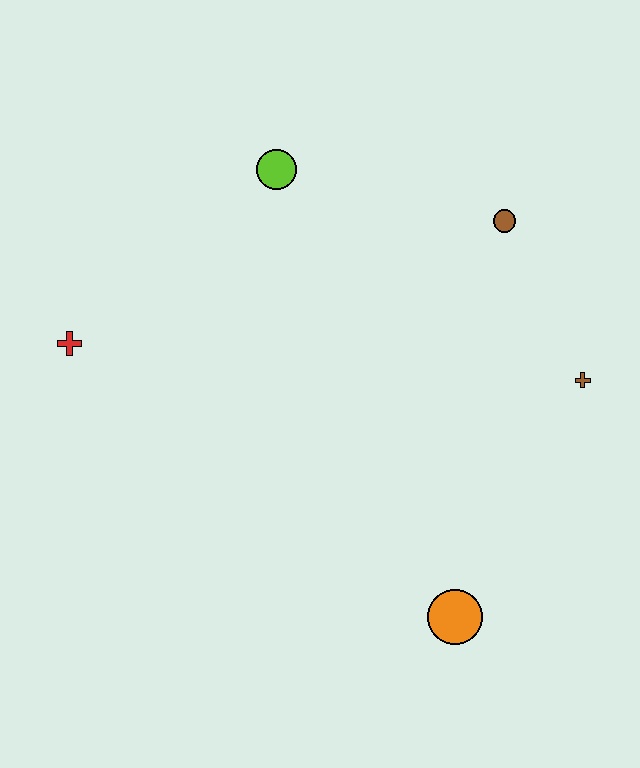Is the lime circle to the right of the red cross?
Yes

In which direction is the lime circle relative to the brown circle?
The lime circle is to the left of the brown circle.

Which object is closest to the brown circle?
The brown cross is closest to the brown circle.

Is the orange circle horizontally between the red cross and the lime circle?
No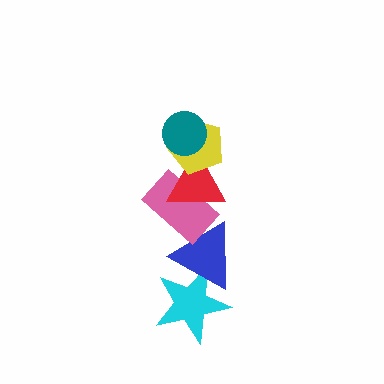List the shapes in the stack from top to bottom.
From top to bottom: the teal circle, the yellow pentagon, the red triangle, the pink rectangle, the blue triangle, the cyan star.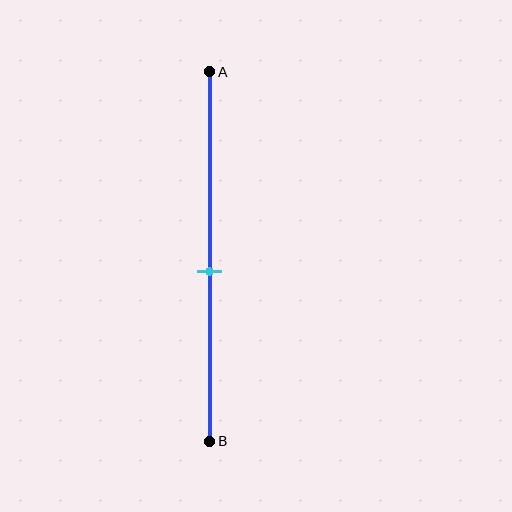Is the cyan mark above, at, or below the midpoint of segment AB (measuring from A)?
The cyan mark is below the midpoint of segment AB.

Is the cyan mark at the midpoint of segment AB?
No, the mark is at about 55% from A, not at the 50% midpoint.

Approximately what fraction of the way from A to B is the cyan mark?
The cyan mark is approximately 55% of the way from A to B.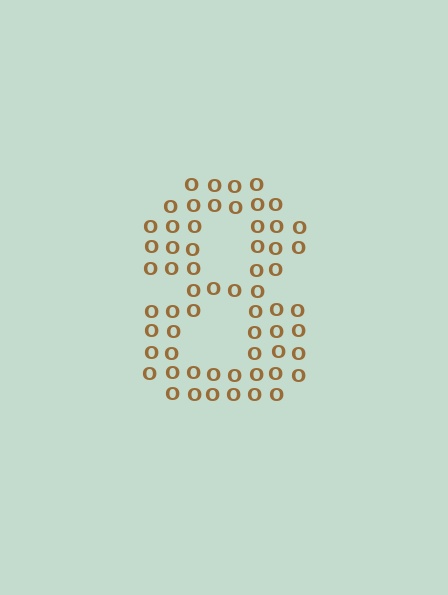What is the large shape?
The large shape is the digit 8.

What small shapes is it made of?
It is made of small letter O's.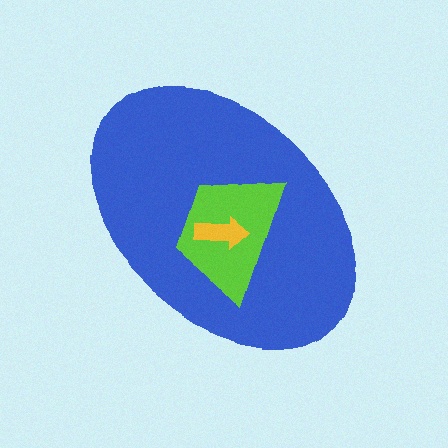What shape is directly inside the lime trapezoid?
The yellow arrow.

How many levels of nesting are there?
3.